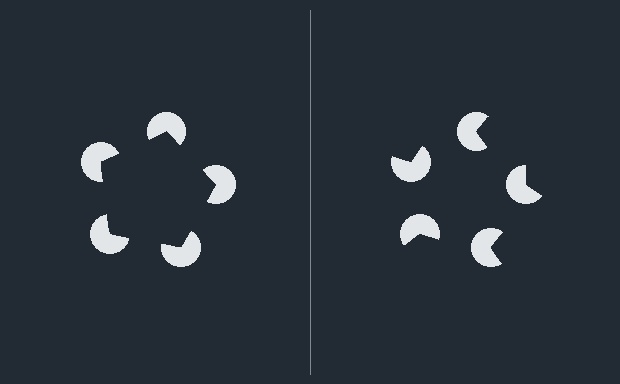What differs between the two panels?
The pac-man discs are positioned identically on both sides; only the wedge orientations differ. On the left they align to a pentagon; on the right they are misaligned.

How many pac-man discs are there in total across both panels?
10 — 5 on each side.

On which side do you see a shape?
An illusory pentagon appears on the left side. On the right side the wedge cuts are rotated, so no coherent shape forms.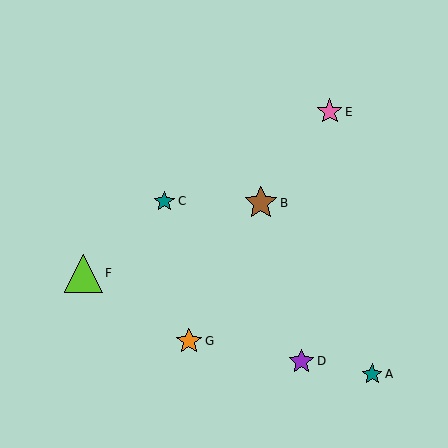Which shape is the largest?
The lime triangle (labeled F) is the largest.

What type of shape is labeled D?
Shape D is a purple star.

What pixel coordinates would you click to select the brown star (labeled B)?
Click at (261, 203) to select the brown star B.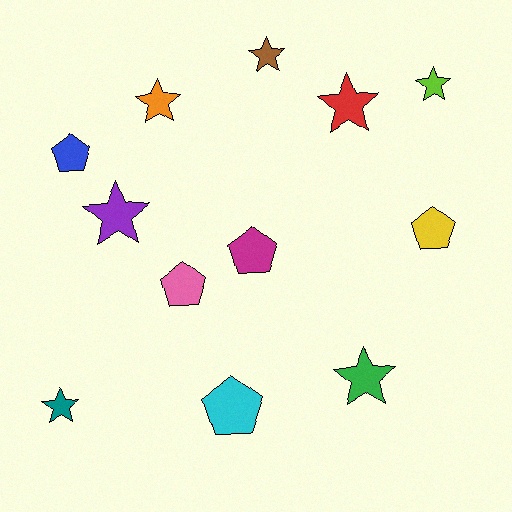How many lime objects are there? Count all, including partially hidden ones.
There is 1 lime object.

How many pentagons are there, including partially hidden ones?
There are 5 pentagons.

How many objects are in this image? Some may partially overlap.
There are 12 objects.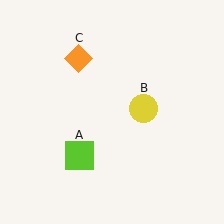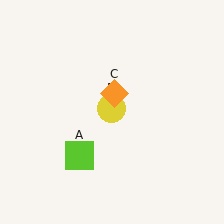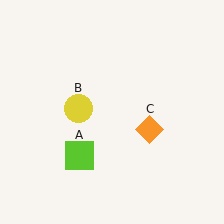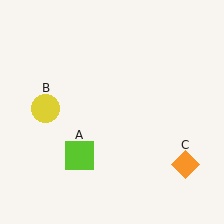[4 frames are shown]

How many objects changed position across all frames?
2 objects changed position: yellow circle (object B), orange diamond (object C).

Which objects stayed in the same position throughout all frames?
Lime square (object A) remained stationary.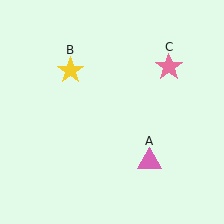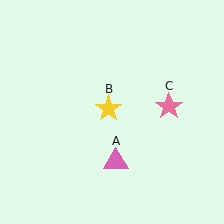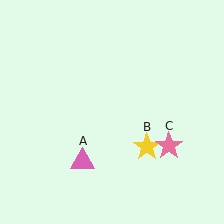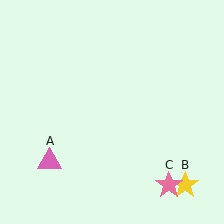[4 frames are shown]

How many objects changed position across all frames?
3 objects changed position: pink triangle (object A), yellow star (object B), pink star (object C).